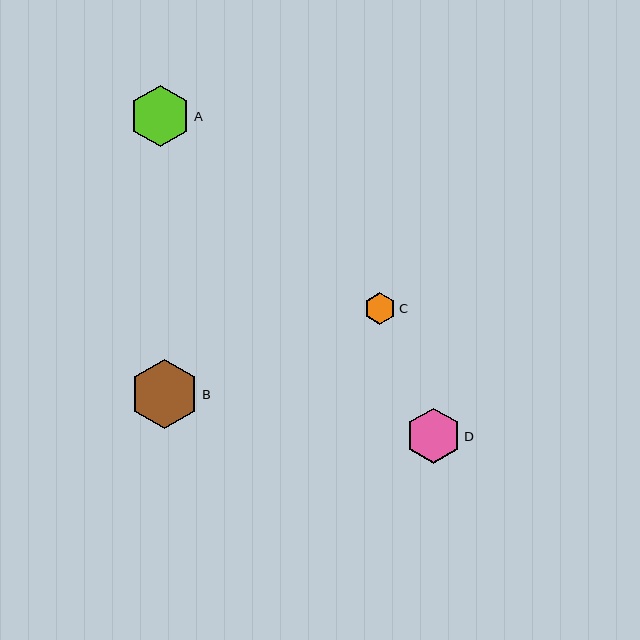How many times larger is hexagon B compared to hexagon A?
Hexagon B is approximately 1.1 times the size of hexagon A.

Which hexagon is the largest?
Hexagon B is the largest with a size of approximately 69 pixels.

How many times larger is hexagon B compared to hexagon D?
Hexagon B is approximately 1.2 times the size of hexagon D.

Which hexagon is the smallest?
Hexagon C is the smallest with a size of approximately 32 pixels.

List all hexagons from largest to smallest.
From largest to smallest: B, A, D, C.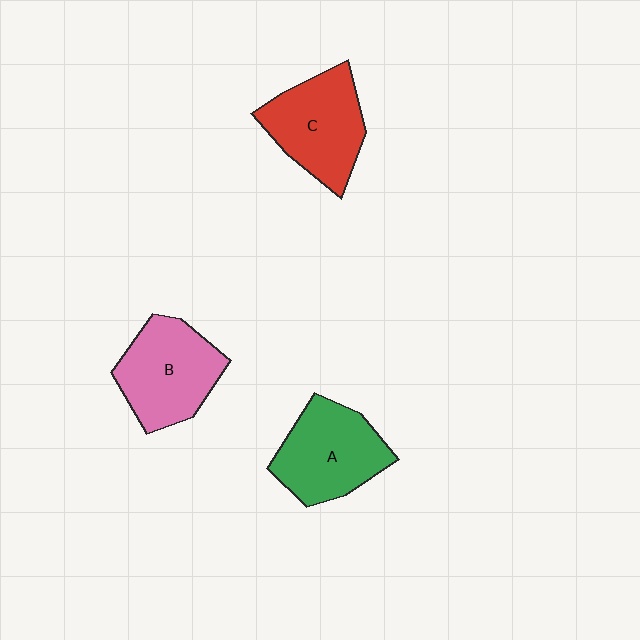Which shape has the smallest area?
Shape C (red).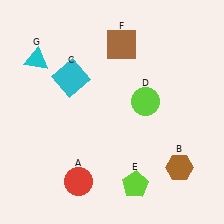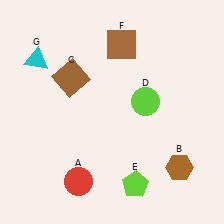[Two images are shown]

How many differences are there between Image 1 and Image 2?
There is 1 difference between the two images.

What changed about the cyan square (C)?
In Image 1, C is cyan. In Image 2, it changed to brown.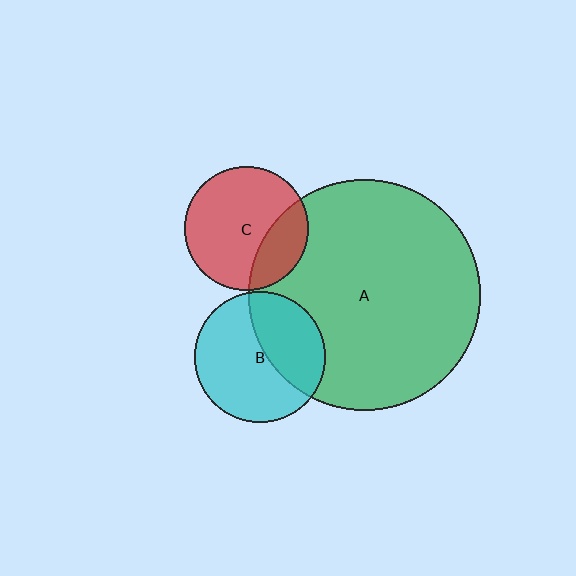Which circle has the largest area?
Circle A (green).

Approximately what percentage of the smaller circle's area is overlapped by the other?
Approximately 40%.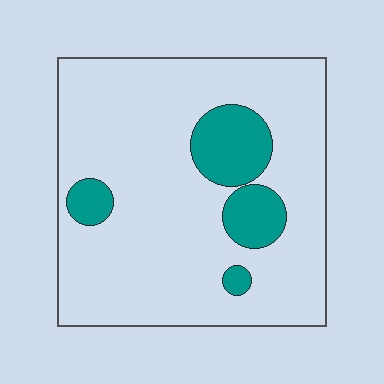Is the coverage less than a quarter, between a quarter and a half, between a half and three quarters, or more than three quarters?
Less than a quarter.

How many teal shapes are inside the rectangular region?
4.